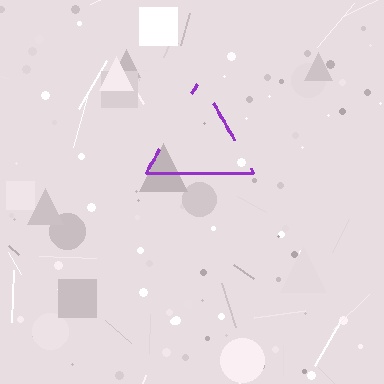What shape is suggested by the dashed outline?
The dashed outline suggests a triangle.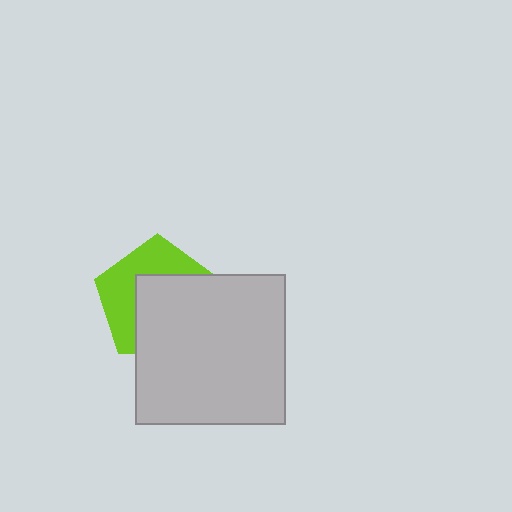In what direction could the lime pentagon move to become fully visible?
The lime pentagon could move toward the upper-left. That would shift it out from behind the light gray square entirely.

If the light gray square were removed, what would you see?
You would see the complete lime pentagon.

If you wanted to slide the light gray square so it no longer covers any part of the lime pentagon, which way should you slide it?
Slide it toward the lower-right — that is the most direct way to separate the two shapes.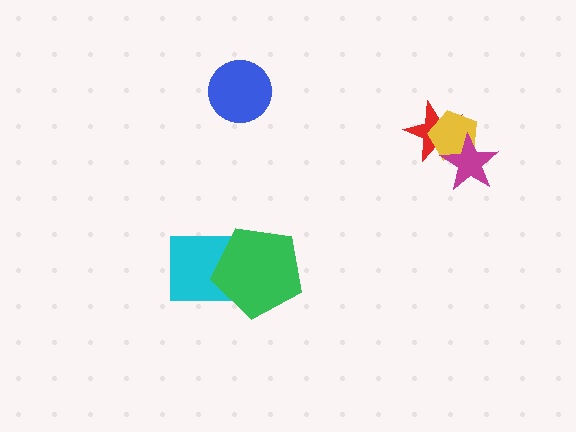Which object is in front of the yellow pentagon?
The magenta star is in front of the yellow pentagon.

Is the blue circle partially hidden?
No, no other shape covers it.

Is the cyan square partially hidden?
Yes, it is partially covered by another shape.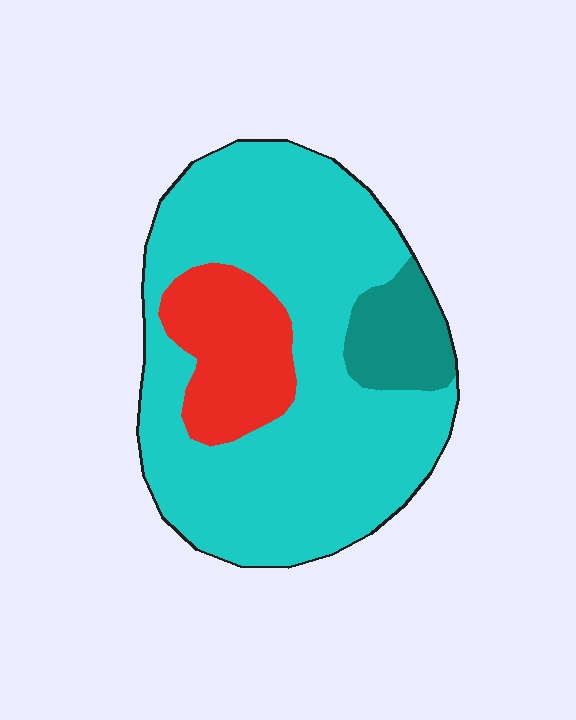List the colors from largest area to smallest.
From largest to smallest: cyan, red, teal.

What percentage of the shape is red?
Red covers 17% of the shape.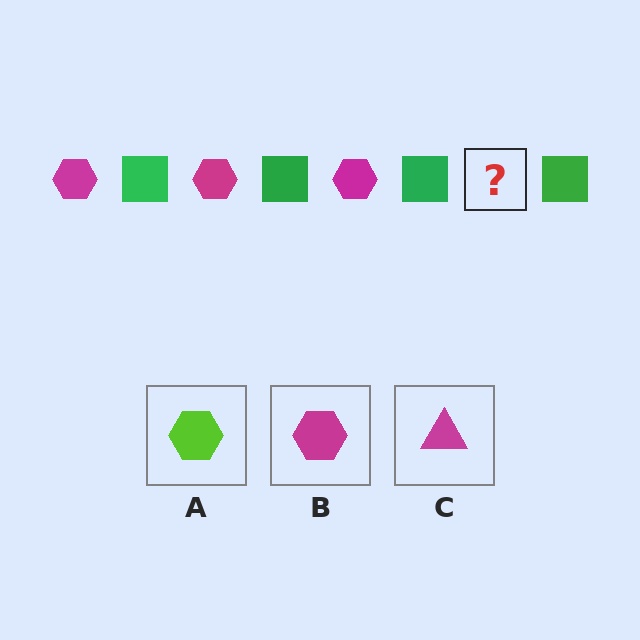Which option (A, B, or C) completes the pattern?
B.